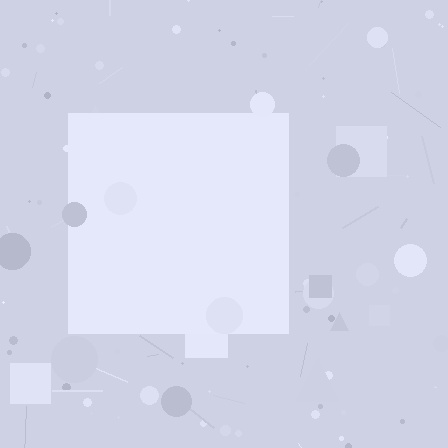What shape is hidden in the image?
A square is hidden in the image.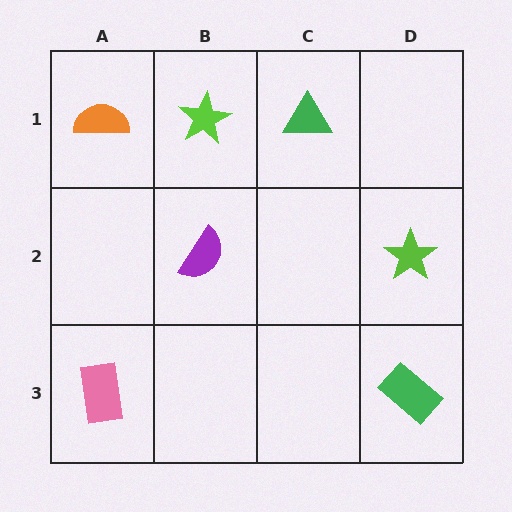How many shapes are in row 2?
2 shapes.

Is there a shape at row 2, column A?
No, that cell is empty.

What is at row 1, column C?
A green triangle.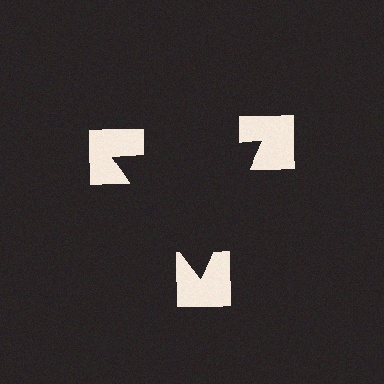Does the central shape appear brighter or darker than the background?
It typically appears slightly darker than the background, even though no actual brightness change is drawn.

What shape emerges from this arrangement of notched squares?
An illusory triangle — its edges are inferred from the aligned wedge cuts in the notched squares, not physically drawn.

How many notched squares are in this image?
There are 3 — one at each vertex of the illusory triangle.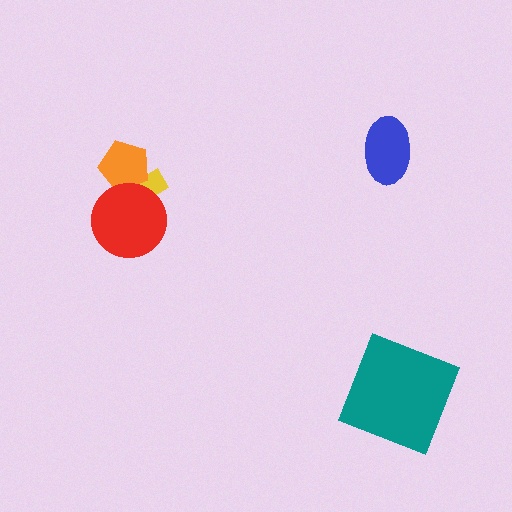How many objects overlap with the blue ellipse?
0 objects overlap with the blue ellipse.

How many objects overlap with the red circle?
2 objects overlap with the red circle.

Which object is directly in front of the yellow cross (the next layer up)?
The orange pentagon is directly in front of the yellow cross.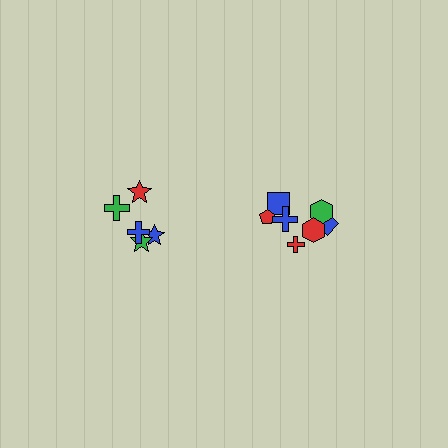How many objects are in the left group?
There are 5 objects.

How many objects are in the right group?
There are 7 objects.